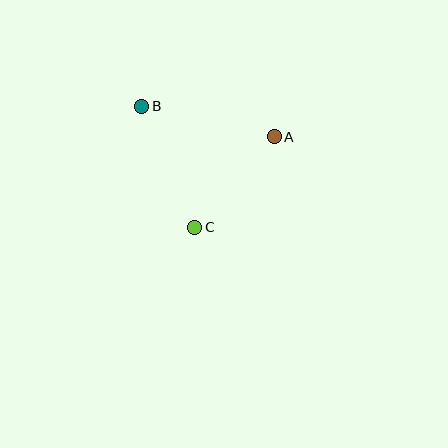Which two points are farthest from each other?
Points A and B are farthest from each other.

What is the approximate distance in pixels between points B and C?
The distance between B and C is approximately 132 pixels.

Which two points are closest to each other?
Points A and C are closest to each other.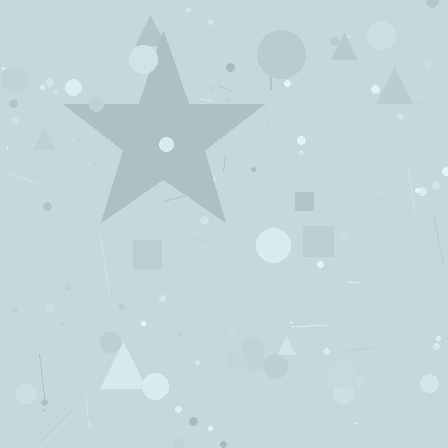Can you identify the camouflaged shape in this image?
The camouflaged shape is a star.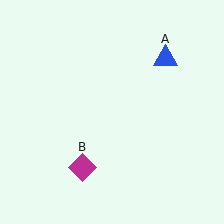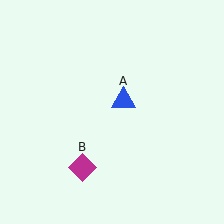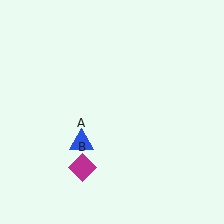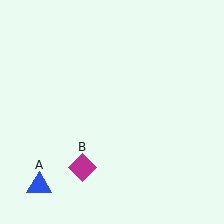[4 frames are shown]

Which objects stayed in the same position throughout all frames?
Magenta diamond (object B) remained stationary.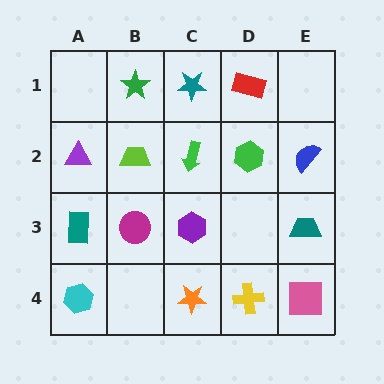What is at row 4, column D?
A yellow cross.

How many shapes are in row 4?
4 shapes.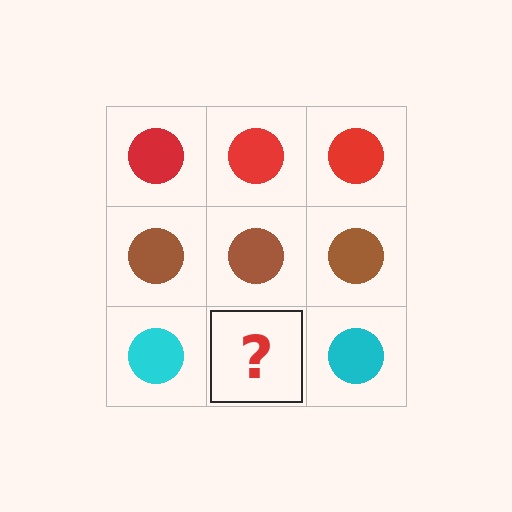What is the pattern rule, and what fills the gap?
The rule is that each row has a consistent color. The gap should be filled with a cyan circle.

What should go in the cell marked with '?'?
The missing cell should contain a cyan circle.